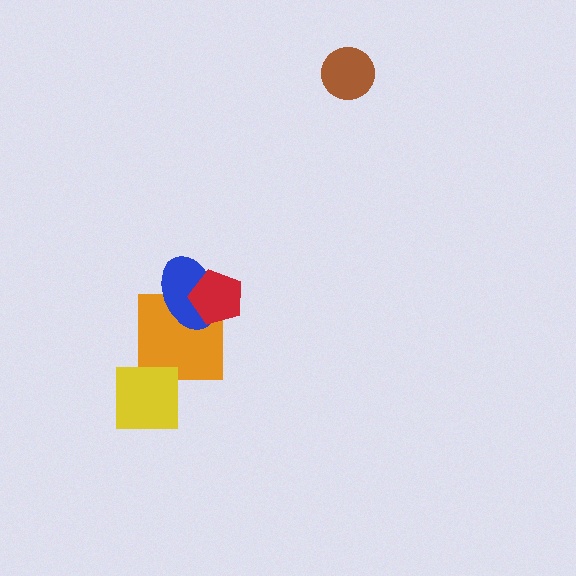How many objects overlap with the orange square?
2 objects overlap with the orange square.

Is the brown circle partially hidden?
No, no other shape covers it.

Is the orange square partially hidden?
Yes, it is partially covered by another shape.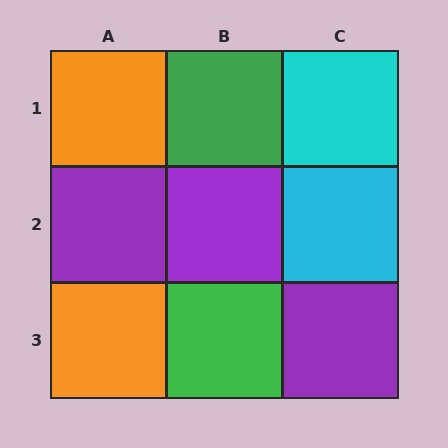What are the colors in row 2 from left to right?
Purple, purple, cyan.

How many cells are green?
2 cells are green.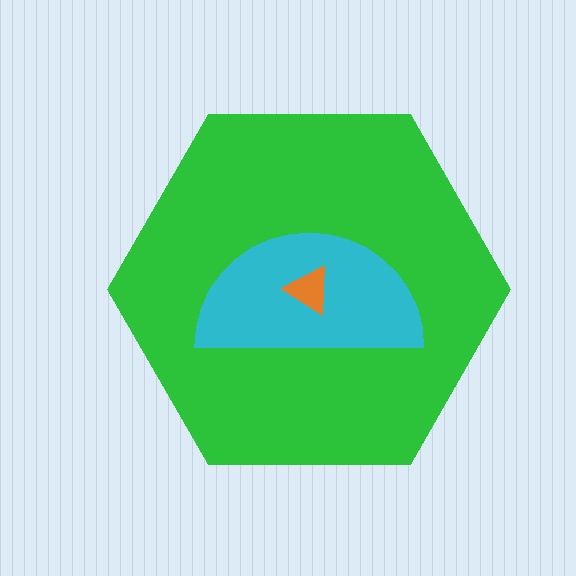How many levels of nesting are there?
3.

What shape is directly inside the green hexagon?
The cyan semicircle.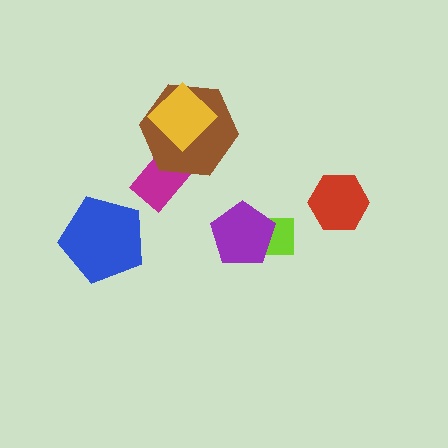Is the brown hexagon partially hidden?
Yes, it is partially covered by another shape.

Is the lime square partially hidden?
Yes, it is partially covered by another shape.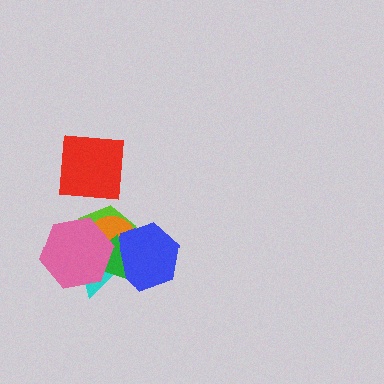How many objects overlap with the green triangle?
5 objects overlap with the green triangle.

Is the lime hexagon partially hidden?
Yes, it is partially covered by another shape.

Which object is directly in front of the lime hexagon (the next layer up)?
The orange circle is directly in front of the lime hexagon.